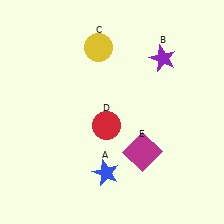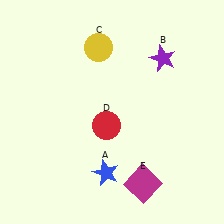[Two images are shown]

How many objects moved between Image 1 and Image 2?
1 object moved between the two images.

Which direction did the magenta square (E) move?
The magenta square (E) moved down.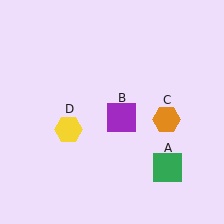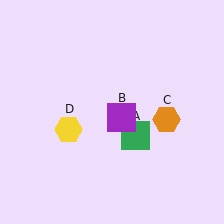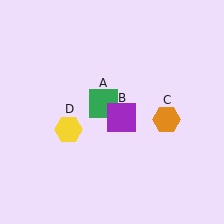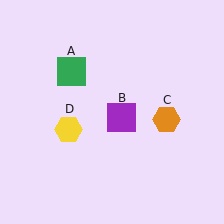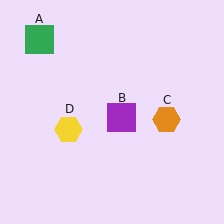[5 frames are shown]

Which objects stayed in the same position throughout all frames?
Purple square (object B) and orange hexagon (object C) and yellow hexagon (object D) remained stationary.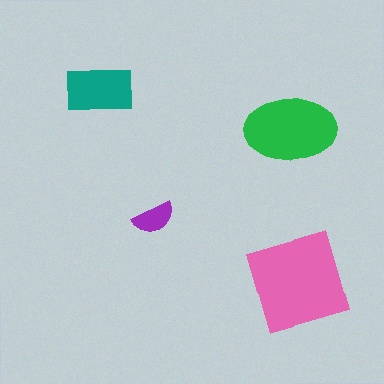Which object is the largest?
The pink diamond.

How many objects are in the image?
There are 4 objects in the image.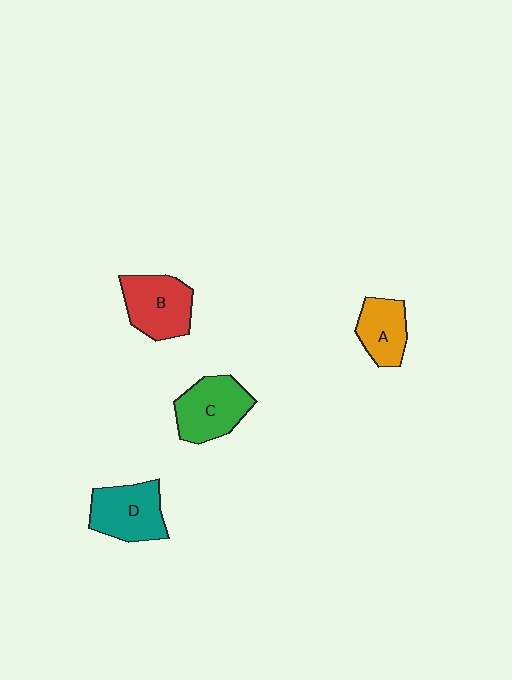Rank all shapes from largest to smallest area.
From largest to smallest: C (green), B (red), D (teal), A (orange).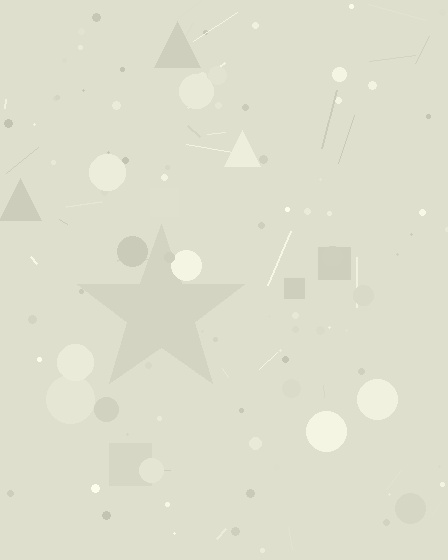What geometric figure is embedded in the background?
A star is embedded in the background.